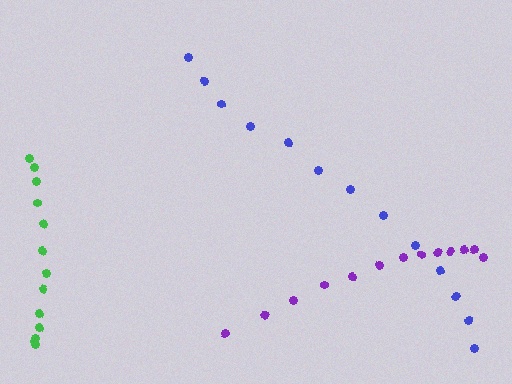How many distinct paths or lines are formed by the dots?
There are 3 distinct paths.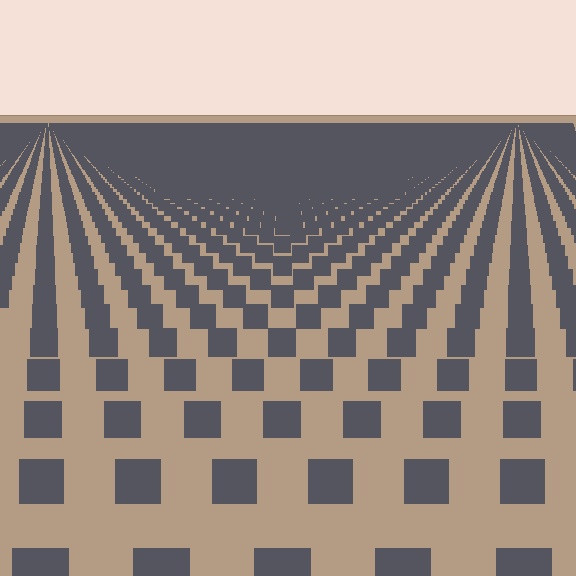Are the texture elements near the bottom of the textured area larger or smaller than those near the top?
Larger. Near the bottom, elements are closer to the viewer and appear at a bigger on-screen size.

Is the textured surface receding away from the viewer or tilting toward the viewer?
The surface is receding away from the viewer. Texture elements get smaller and denser toward the top.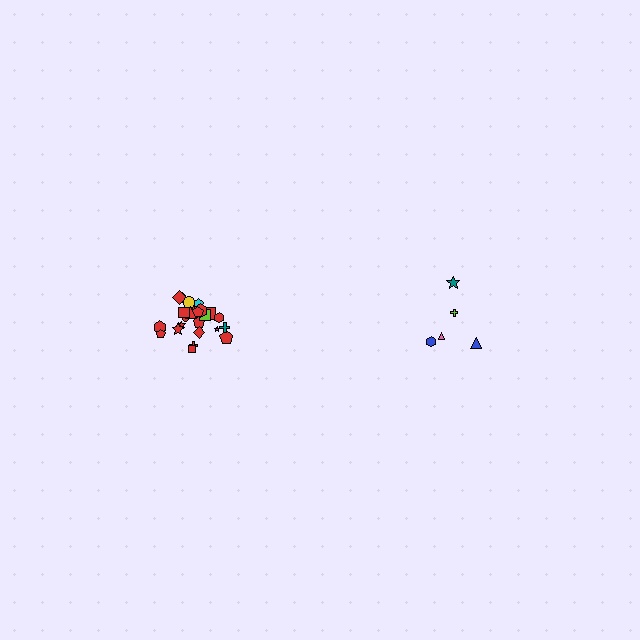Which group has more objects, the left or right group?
The left group.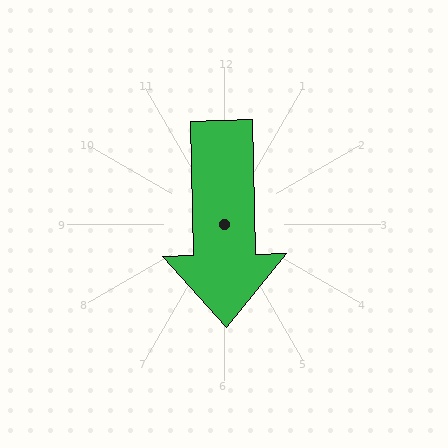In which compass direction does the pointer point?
South.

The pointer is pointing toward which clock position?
Roughly 6 o'clock.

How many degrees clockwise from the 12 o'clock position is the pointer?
Approximately 178 degrees.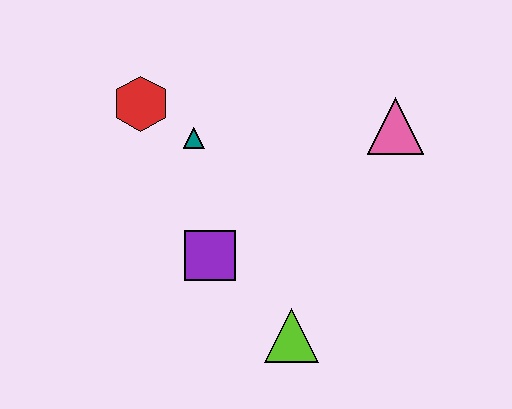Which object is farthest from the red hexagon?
The lime triangle is farthest from the red hexagon.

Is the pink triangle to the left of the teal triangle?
No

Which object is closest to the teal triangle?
The red hexagon is closest to the teal triangle.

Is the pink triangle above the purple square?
Yes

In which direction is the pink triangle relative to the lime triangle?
The pink triangle is above the lime triangle.